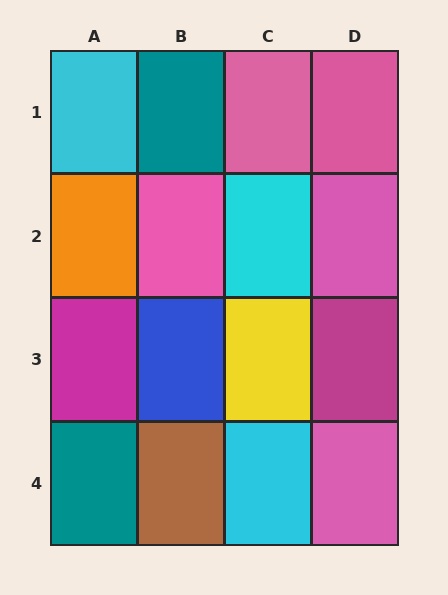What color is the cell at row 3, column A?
Magenta.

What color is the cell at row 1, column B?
Teal.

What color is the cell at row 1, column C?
Pink.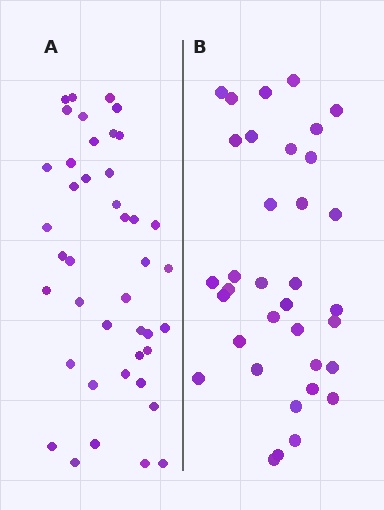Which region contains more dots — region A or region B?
Region A (the left region) has more dots.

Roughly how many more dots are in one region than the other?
Region A has roughly 8 or so more dots than region B.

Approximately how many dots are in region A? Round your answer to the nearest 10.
About 40 dots. (The exact count is 42, which rounds to 40.)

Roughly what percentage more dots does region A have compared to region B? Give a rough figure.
About 20% more.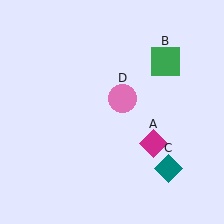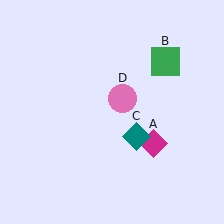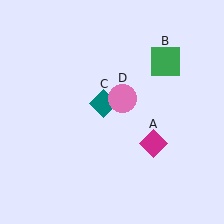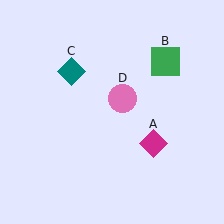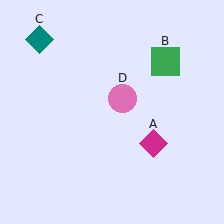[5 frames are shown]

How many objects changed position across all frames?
1 object changed position: teal diamond (object C).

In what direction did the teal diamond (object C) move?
The teal diamond (object C) moved up and to the left.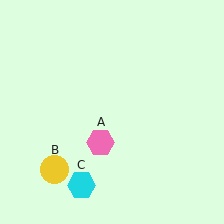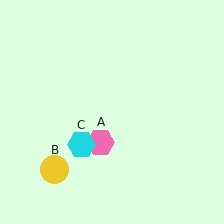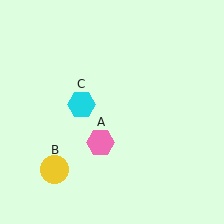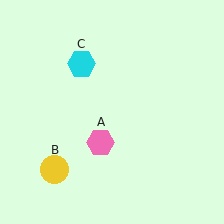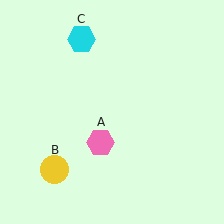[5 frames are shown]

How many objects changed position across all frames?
1 object changed position: cyan hexagon (object C).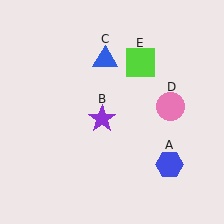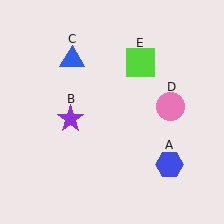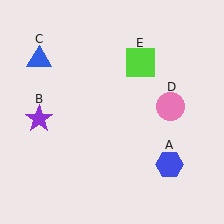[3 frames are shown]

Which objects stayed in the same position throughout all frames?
Blue hexagon (object A) and pink circle (object D) and lime square (object E) remained stationary.